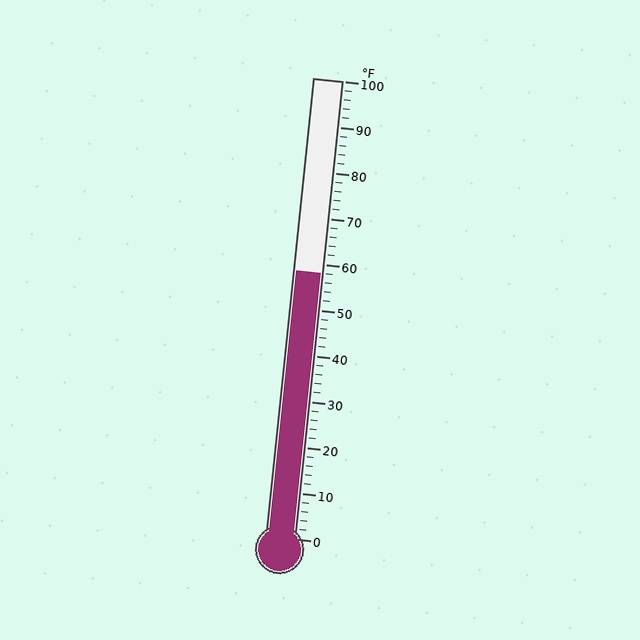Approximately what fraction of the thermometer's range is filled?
The thermometer is filled to approximately 60% of its range.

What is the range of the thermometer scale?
The thermometer scale ranges from 0°F to 100°F.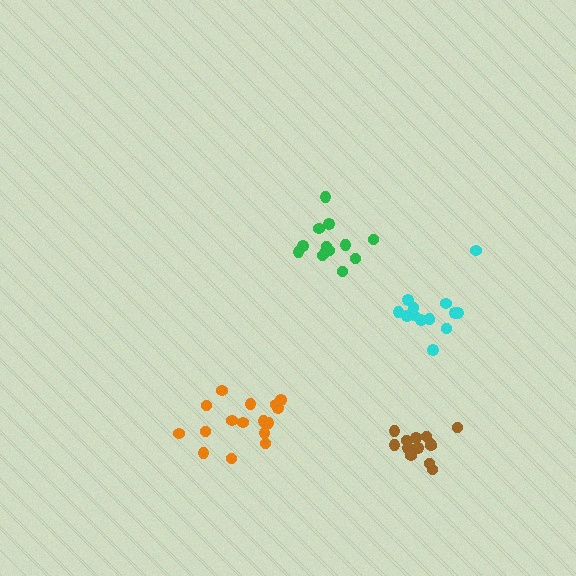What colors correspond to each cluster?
The clusters are colored: cyan, green, orange, brown.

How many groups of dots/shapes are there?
There are 4 groups.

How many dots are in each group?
Group 1: 14 dots, Group 2: 13 dots, Group 3: 16 dots, Group 4: 13 dots (56 total).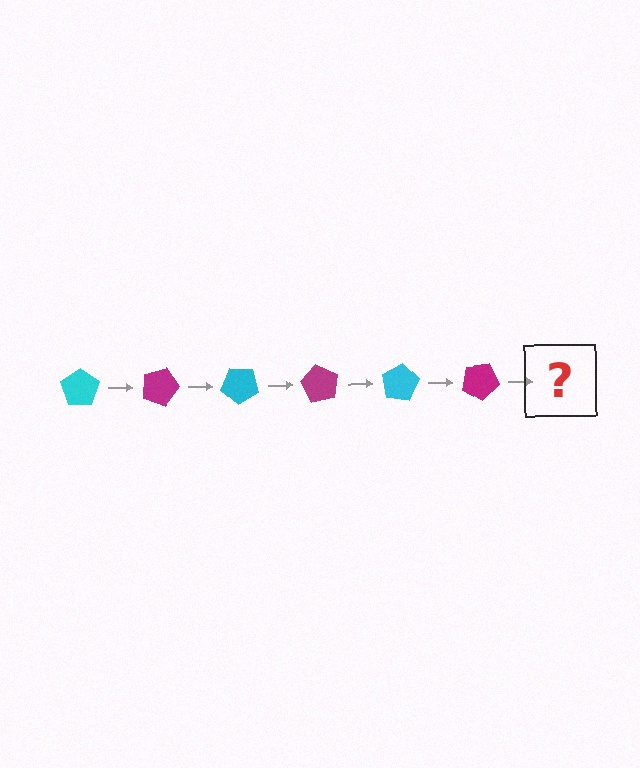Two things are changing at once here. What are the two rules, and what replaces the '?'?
The two rules are that it rotates 20 degrees each step and the color cycles through cyan and magenta. The '?' should be a cyan pentagon, rotated 120 degrees from the start.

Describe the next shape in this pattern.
It should be a cyan pentagon, rotated 120 degrees from the start.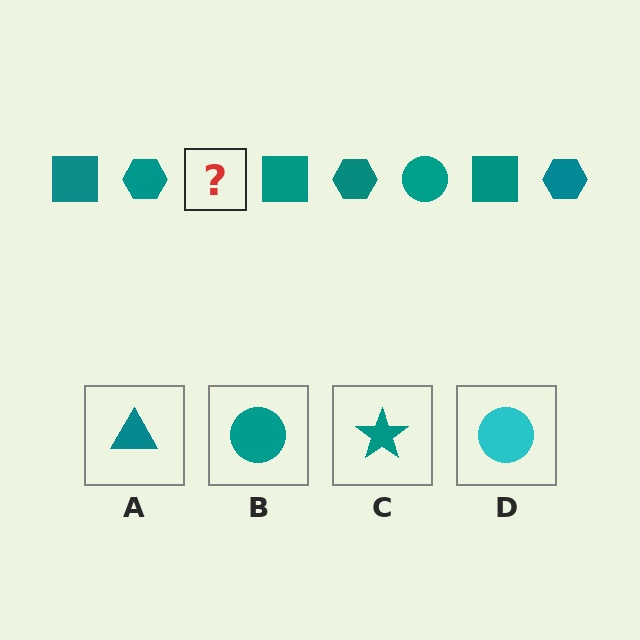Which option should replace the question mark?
Option B.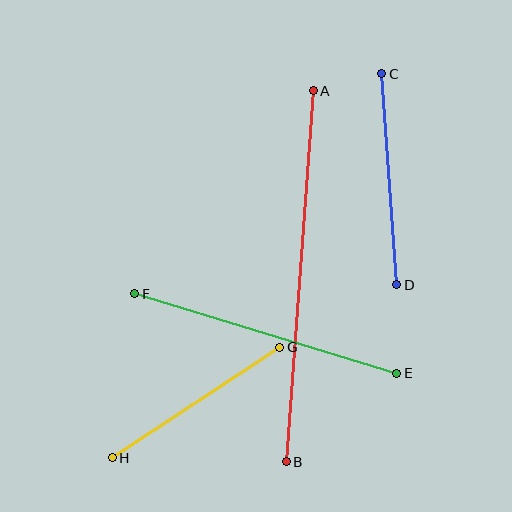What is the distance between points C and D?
The distance is approximately 211 pixels.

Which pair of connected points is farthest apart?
Points A and B are farthest apart.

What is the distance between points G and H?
The distance is approximately 201 pixels.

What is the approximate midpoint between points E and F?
The midpoint is at approximately (266, 334) pixels.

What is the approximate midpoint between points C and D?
The midpoint is at approximately (389, 179) pixels.